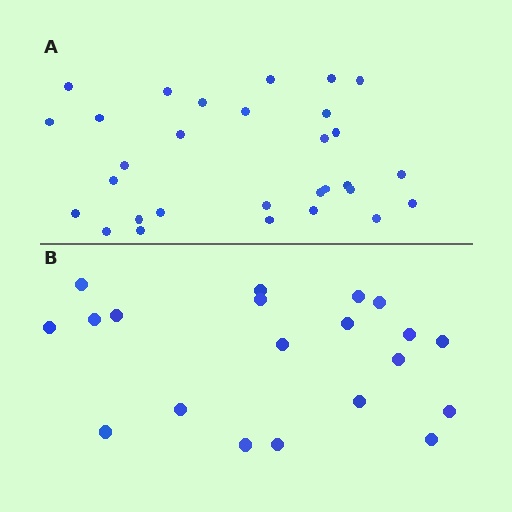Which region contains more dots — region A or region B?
Region A (the top region) has more dots.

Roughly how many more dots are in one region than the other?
Region A has roughly 10 or so more dots than region B.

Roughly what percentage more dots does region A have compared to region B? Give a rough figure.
About 50% more.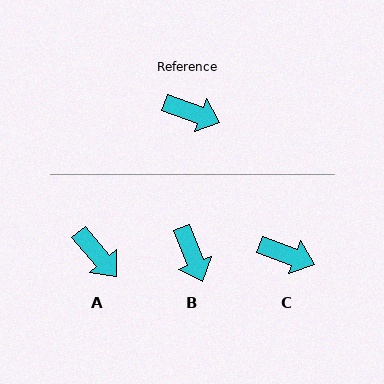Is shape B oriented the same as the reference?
No, it is off by about 49 degrees.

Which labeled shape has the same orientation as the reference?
C.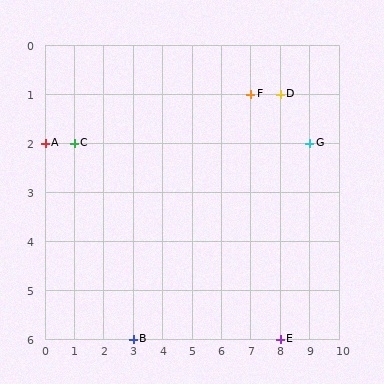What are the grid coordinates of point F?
Point F is at grid coordinates (7, 1).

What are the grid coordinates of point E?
Point E is at grid coordinates (8, 6).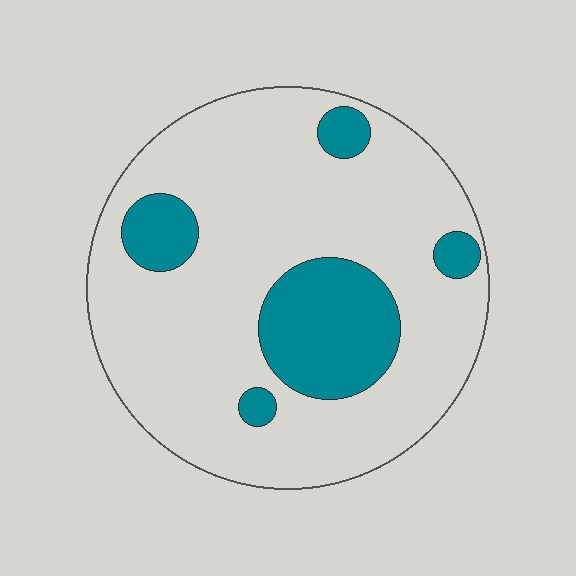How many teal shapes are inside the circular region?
5.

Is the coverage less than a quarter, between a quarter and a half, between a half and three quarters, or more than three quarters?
Less than a quarter.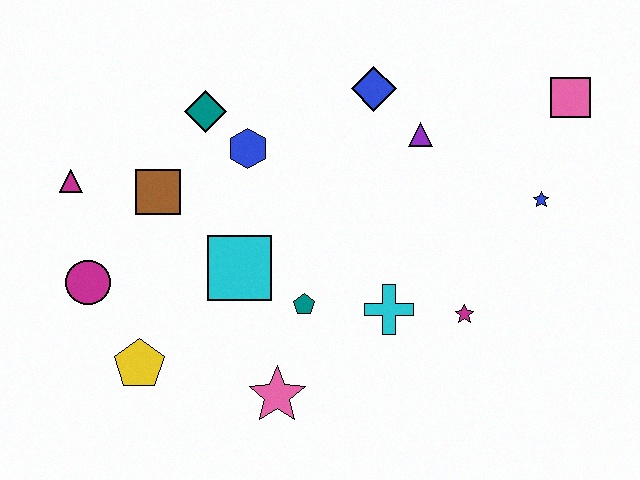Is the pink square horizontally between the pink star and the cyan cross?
No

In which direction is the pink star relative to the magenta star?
The pink star is to the left of the magenta star.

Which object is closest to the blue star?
The pink square is closest to the blue star.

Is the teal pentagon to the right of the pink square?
No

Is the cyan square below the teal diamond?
Yes